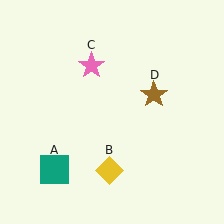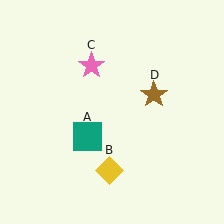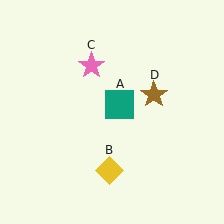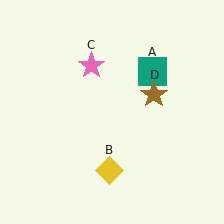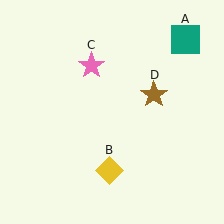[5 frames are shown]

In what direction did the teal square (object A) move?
The teal square (object A) moved up and to the right.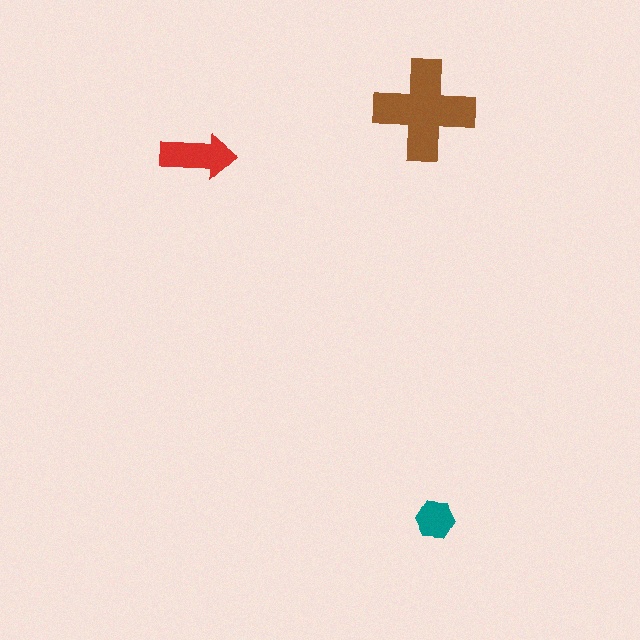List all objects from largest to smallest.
The brown cross, the red arrow, the teal hexagon.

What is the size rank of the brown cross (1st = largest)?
1st.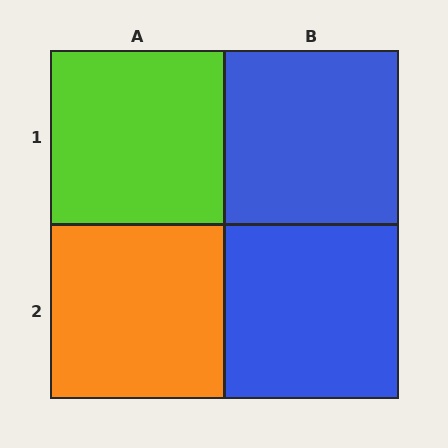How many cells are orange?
1 cell is orange.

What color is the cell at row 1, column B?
Blue.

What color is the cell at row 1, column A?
Lime.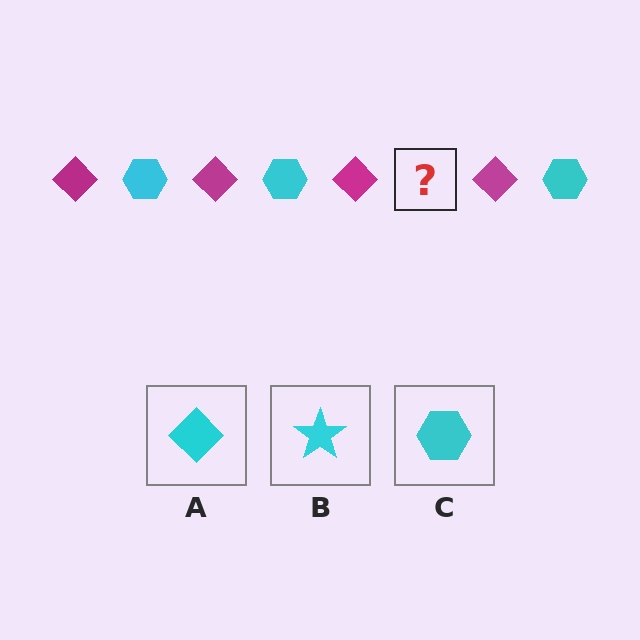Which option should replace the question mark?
Option C.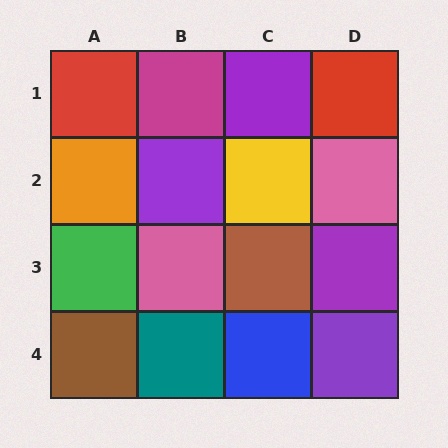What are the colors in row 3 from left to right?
Green, pink, brown, purple.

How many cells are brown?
2 cells are brown.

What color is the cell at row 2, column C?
Yellow.